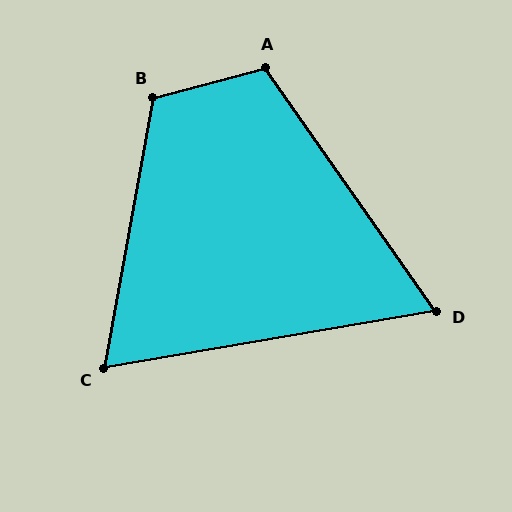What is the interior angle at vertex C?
Approximately 70 degrees (acute).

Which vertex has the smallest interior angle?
D, at approximately 65 degrees.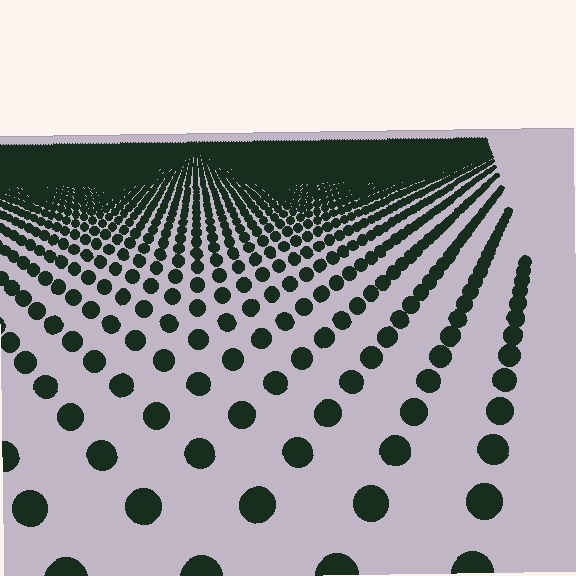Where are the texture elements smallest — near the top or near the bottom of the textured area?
Near the top.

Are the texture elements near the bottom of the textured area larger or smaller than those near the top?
Larger. Near the bottom, elements are closer to the viewer and appear at a bigger on-screen size.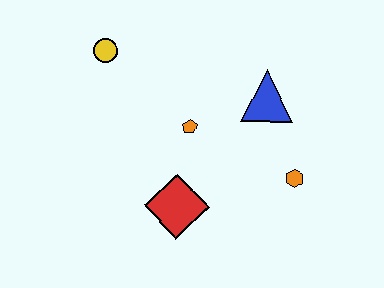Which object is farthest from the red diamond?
The yellow circle is farthest from the red diamond.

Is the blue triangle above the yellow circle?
No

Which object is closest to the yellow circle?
The orange pentagon is closest to the yellow circle.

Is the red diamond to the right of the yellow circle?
Yes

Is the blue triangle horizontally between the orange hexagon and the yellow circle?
Yes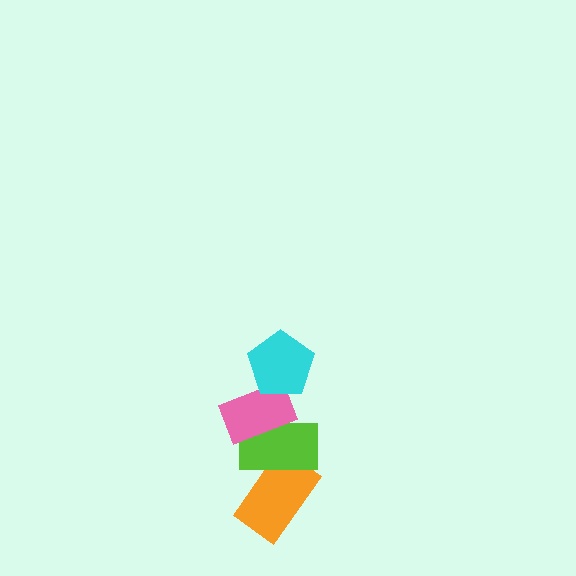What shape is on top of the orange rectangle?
The lime rectangle is on top of the orange rectangle.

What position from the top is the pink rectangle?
The pink rectangle is 2nd from the top.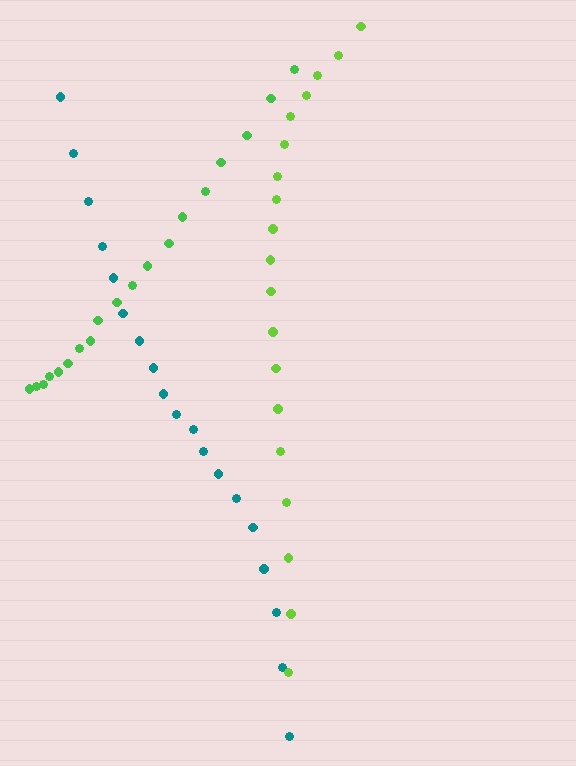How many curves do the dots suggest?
There are 3 distinct paths.